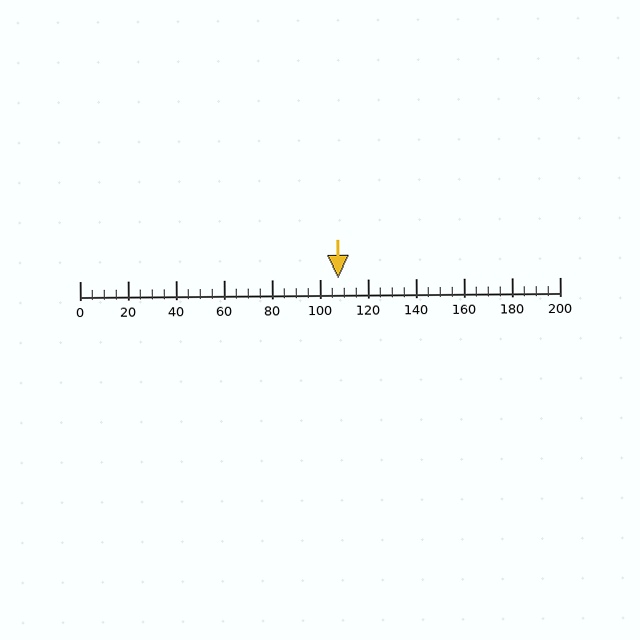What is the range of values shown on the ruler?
The ruler shows values from 0 to 200.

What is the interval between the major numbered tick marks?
The major tick marks are spaced 20 units apart.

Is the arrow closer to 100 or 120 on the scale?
The arrow is closer to 100.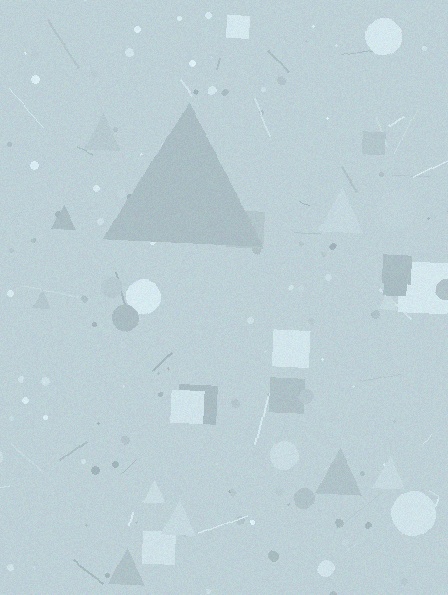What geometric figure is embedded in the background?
A triangle is embedded in the background.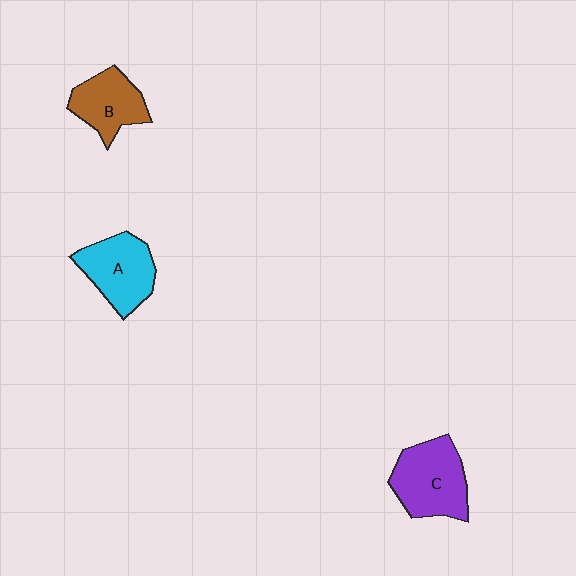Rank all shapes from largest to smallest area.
From largest to smallest: C (purple), A (cyan), B (brown).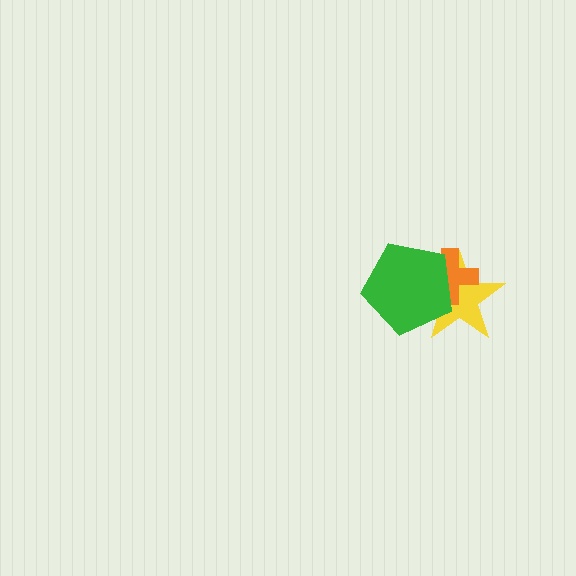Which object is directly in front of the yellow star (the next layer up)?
The orange cross is directly in front of the yellow star.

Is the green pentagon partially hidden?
No, no other shape covers it.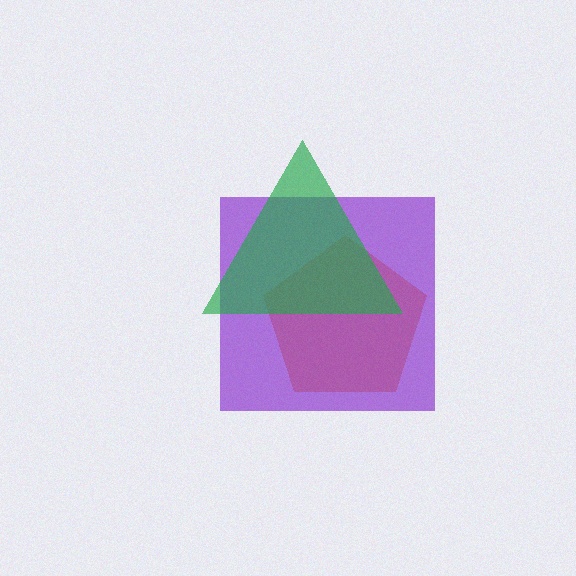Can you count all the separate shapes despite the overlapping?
Yes, there are 3 separate shapes.